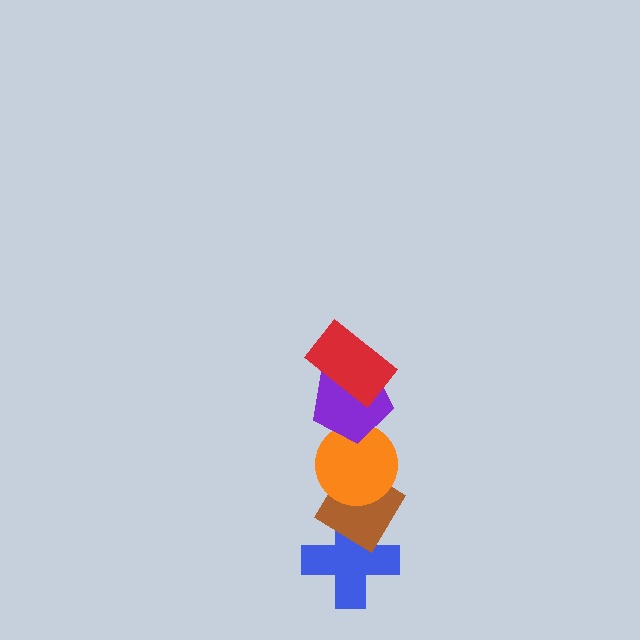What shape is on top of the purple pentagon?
The red rectangle is on top of the purple pentagon.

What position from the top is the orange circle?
The orange circle is 3rd from the top.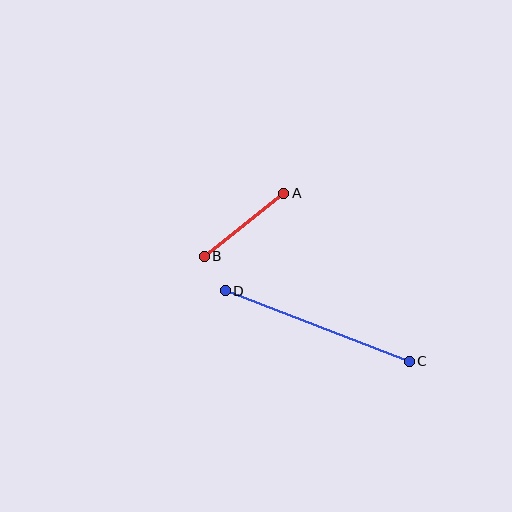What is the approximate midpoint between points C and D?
The midpoint is at approximately (317, 326) pixels.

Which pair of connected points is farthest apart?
Points C and D are farthest apart.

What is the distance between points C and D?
The distance is approximately 197 pixels.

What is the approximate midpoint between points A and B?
The midpoint is at approximately (244, 225) pixels.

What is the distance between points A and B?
The distance is approximately 102 pixels.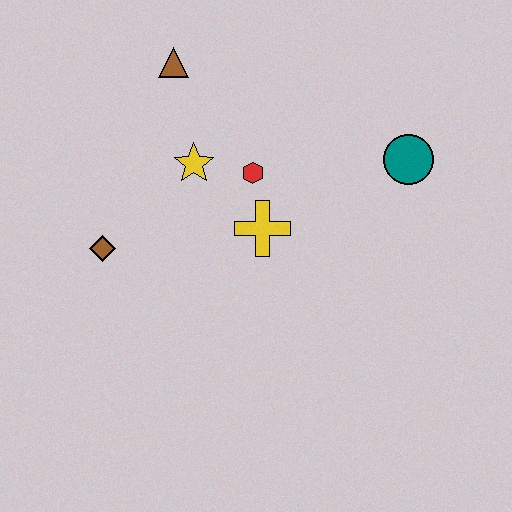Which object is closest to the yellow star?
The red hexagon is closest to the yellow star.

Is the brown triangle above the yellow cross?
Yes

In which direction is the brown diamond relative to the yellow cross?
The brown diamond is to the left of the yellow cross.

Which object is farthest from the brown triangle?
The teal circle is farthest from the brown triangle.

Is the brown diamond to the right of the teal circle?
No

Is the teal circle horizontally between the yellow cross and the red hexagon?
No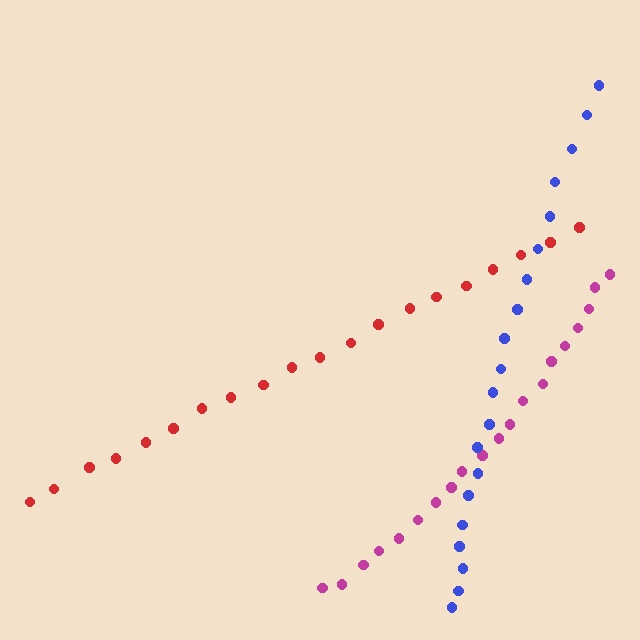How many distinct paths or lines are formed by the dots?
There are 3 distinct paths.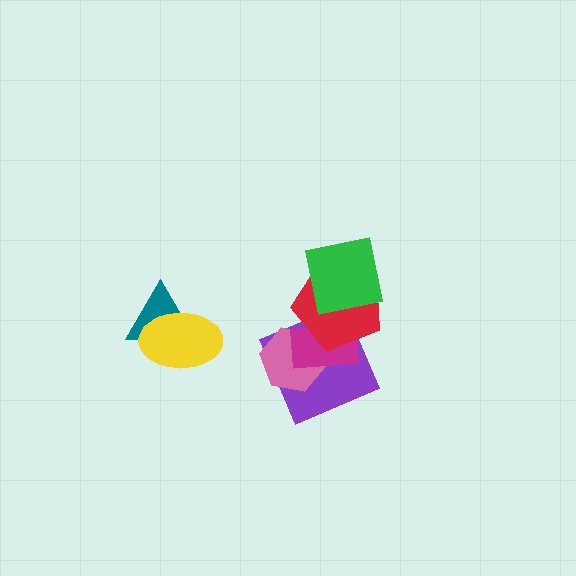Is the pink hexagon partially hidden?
Yes, it is partially covered by another shape.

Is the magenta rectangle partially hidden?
Yes, it is partially covered by another shape.